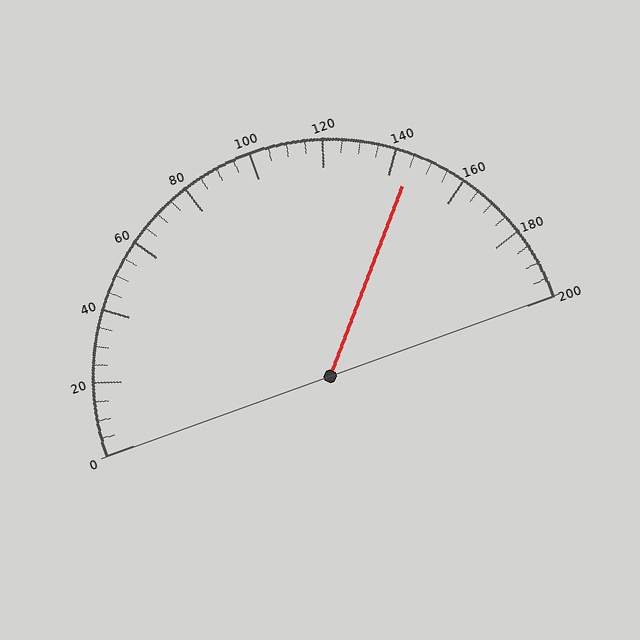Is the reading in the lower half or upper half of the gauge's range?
The reading is in the upper half of the range (0 to 200).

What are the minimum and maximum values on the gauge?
The gauge ranges from 0 to 200.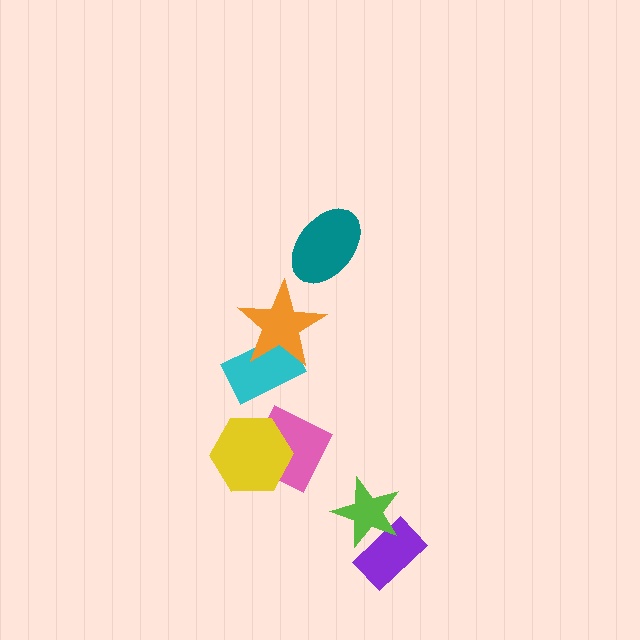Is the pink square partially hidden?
Yes, it is partially covered by another shape.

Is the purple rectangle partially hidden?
Yes, it is partially covered by another shape.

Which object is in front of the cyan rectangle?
The orange star is in front of the cyan rectangle.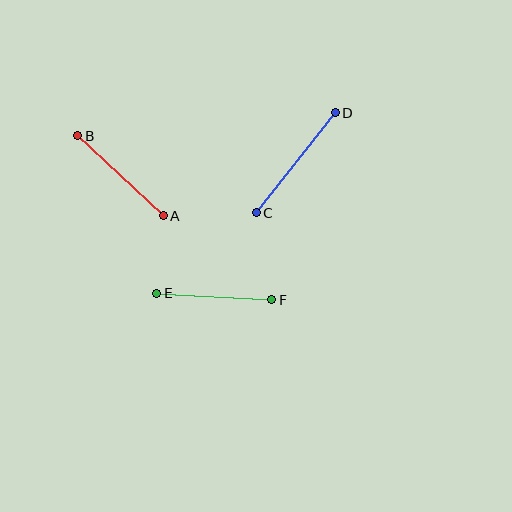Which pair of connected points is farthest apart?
Points C and D are farthest apart.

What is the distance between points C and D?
The distance is approximately 128 pixels.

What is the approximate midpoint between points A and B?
The midpoint is at approximately (120, 176) pixels.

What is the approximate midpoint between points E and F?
The midpoint is at approximately (214, 296) pixels.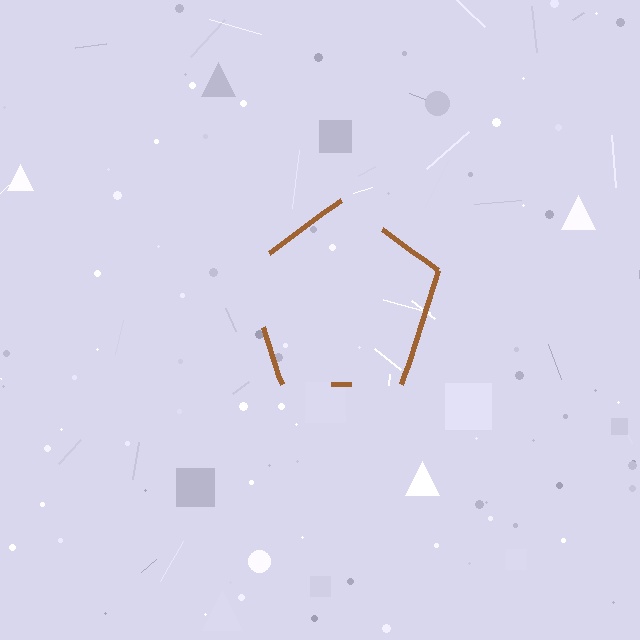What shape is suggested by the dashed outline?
The dashed outline suggests a pentagon.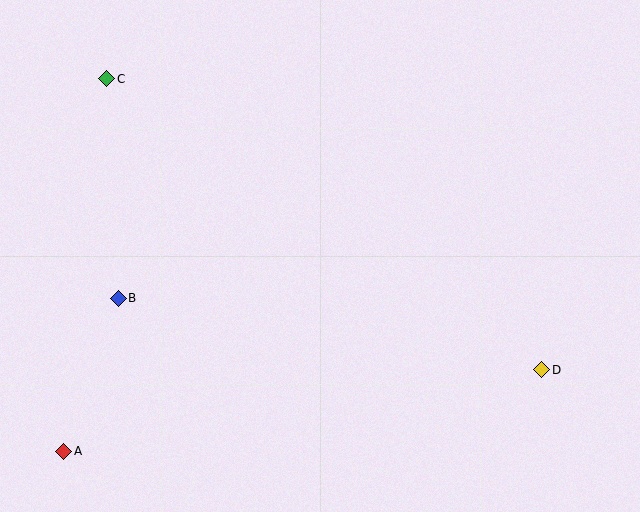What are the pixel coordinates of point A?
Point A is at (64, 451).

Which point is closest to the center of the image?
Point B at (118, 298) is closest to the center.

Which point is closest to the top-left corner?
Point C is closest to the top-left corner.